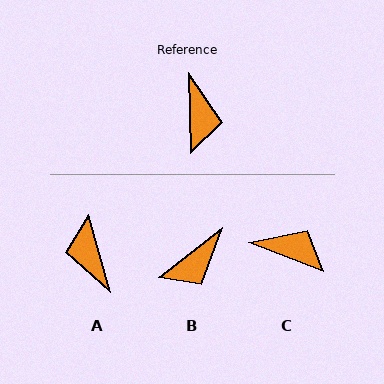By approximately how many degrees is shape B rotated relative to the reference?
Approximately 53 degrees clockwise.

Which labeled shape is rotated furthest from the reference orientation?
A, about 166 degrees away.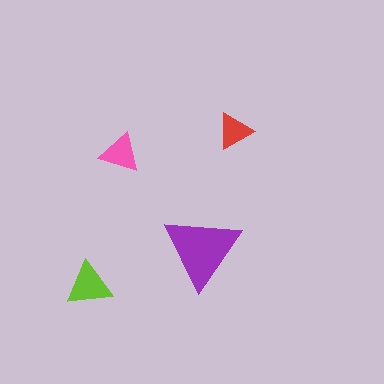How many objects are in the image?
There are 4 objects in the image.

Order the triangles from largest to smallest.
the purple one, the lime one, the pink one, the red one.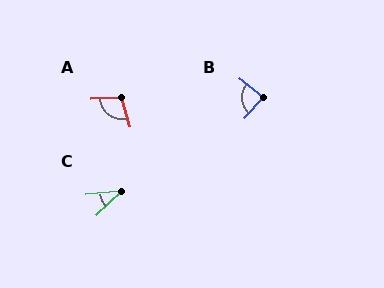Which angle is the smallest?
C, at approximately 37 degrees.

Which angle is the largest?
A, at approximately 104 degrees.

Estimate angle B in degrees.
Approximately 86 degrees.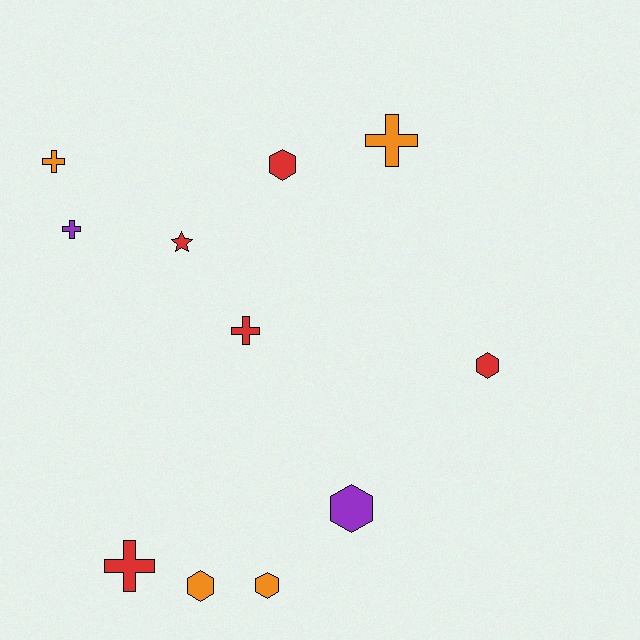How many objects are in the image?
There are 11 objects.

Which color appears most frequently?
Red, with 5 objects.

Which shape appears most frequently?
Hexagon, with 5 objects.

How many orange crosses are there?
There are 2 orange crosses.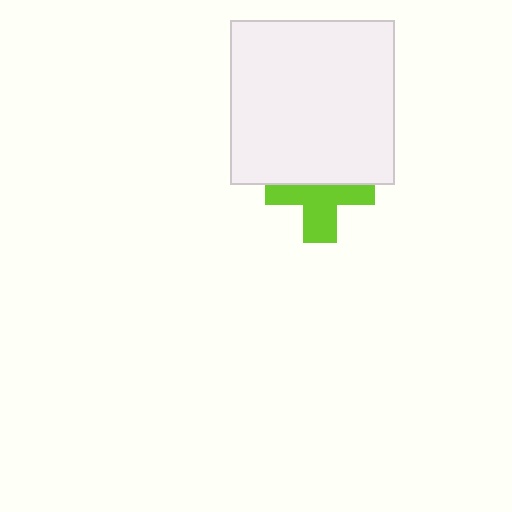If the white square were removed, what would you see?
You would see the complete lime cross.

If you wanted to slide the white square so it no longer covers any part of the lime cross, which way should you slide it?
Slide it up — that is the most direct way to separate the two shapes.